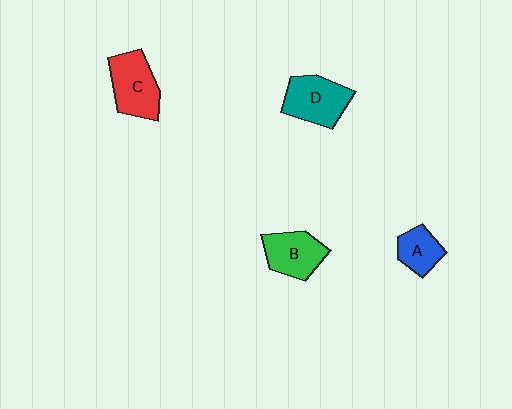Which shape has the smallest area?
Shape A (blue).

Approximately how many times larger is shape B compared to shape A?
Approximately 1.4 times.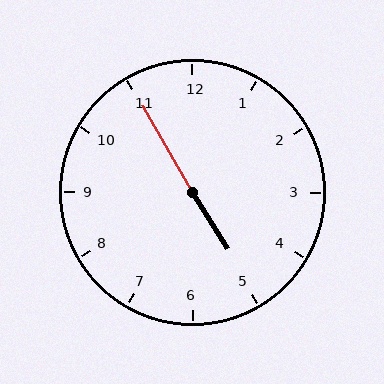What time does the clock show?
4:55.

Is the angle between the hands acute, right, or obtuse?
It is obtuse.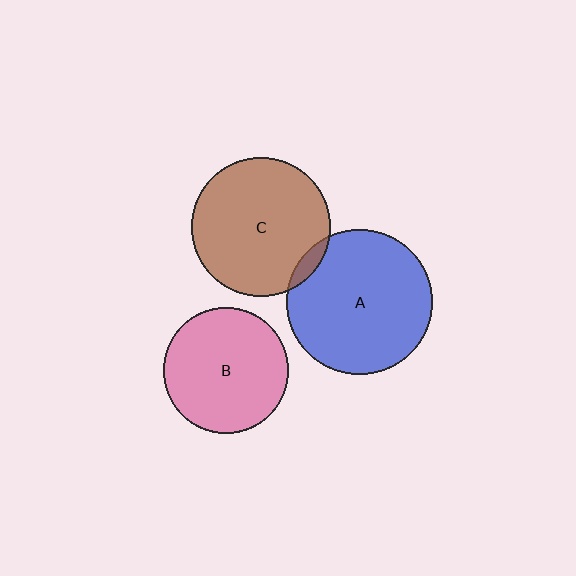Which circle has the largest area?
Circle A (blue).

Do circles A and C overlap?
Yes.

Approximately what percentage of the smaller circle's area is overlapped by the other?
Approximately 5%.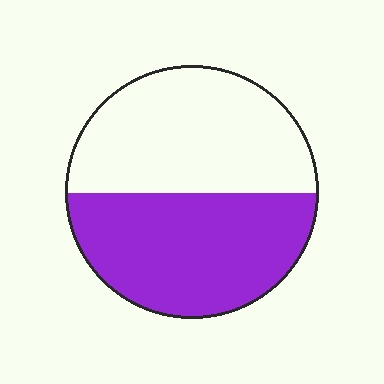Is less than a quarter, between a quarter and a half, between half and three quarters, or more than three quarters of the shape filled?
Between a quarter and a half.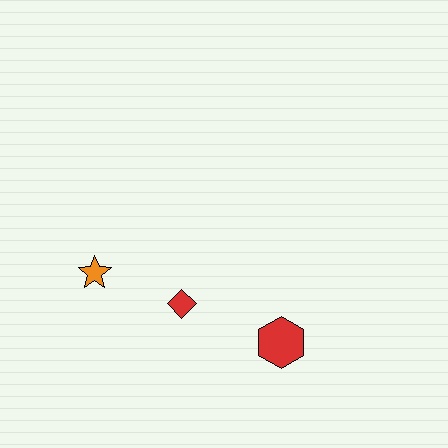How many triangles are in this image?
There are no triangles.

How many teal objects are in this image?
There are no teal objects.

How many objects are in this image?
There are 3 objects.